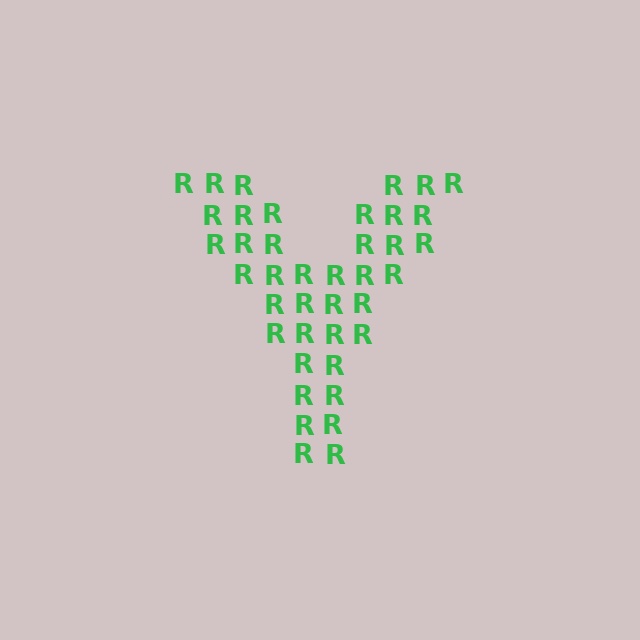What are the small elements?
The small elements are letter R's.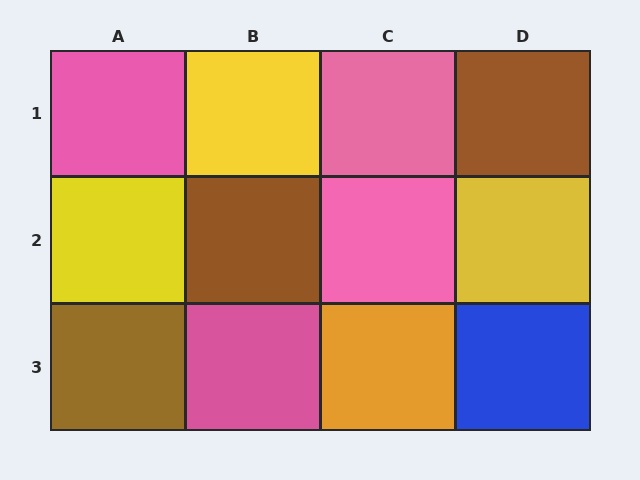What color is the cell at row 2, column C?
Pink.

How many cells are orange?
1 cell is orange.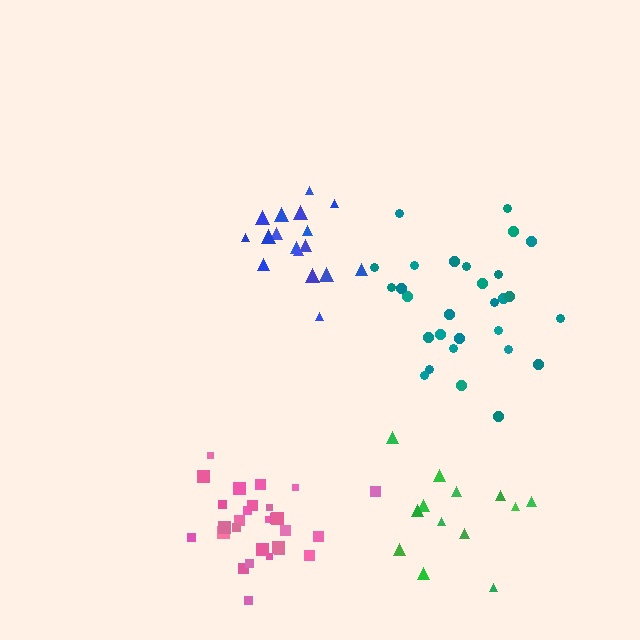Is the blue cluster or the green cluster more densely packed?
Blue.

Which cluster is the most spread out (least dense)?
Green.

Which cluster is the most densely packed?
Pink.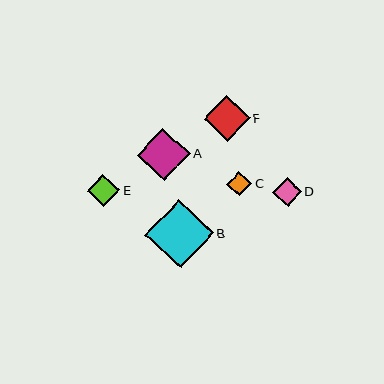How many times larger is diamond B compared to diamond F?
Diamond B is approximately 1.5 times the size of diamond F.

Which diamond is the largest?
Diamond B is the largest with a size of approximately 68 pixels.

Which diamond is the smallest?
Diamond C is the smallest with a size of approximately 25 pixels.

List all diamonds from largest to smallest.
From largest to smallest: B, A, F, E, D, C.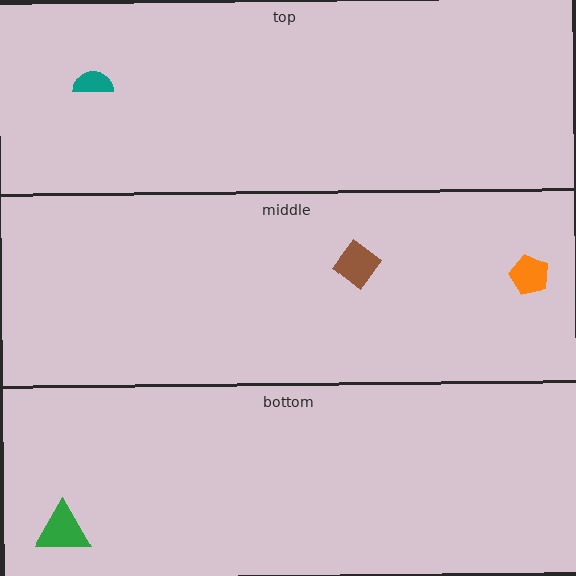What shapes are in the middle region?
The orange pentagon, the brown diamond.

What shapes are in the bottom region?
The green triangle.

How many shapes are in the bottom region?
1.